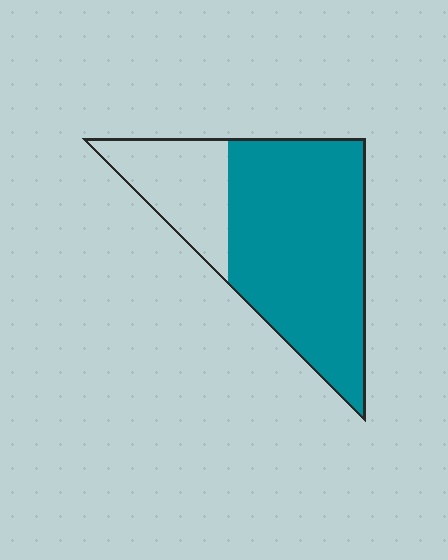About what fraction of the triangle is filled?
About three quarters (3/4).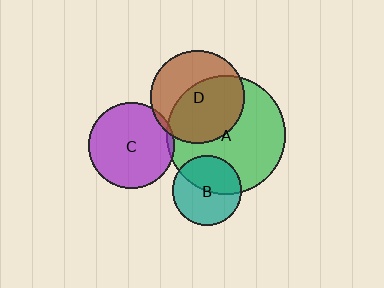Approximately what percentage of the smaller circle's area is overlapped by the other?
Approximately 45%.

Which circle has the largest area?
Circle A (green).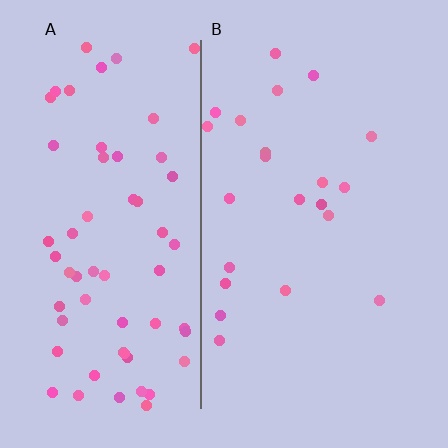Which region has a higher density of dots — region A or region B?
A (the left).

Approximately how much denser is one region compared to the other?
Approximately 2.8× — region A over region B.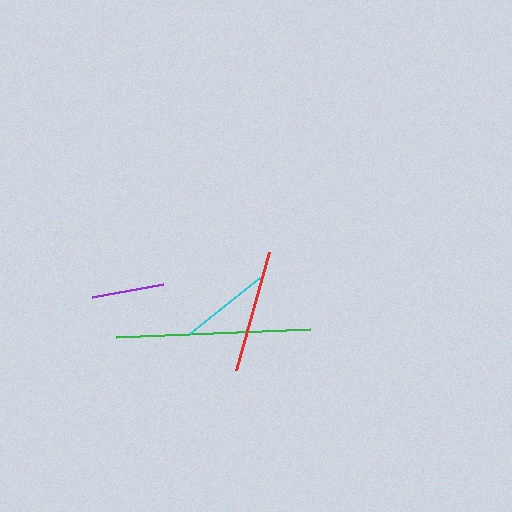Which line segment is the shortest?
The purple line is the shortest at approximately 72 pixels.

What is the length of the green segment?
The green segment is approximately 194 pixels long.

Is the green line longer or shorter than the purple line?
The green line is longer than the purple line.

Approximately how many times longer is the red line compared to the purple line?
The red line is approximately 1.7 times the length of the purple line.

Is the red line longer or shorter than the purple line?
The red line is longer than the purple line.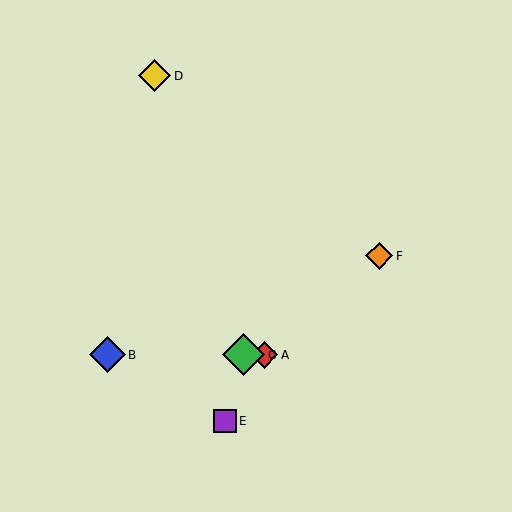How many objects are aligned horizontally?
3 objects (A, B, C) are aligned horizontally.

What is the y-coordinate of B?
Object B is at y≈355.